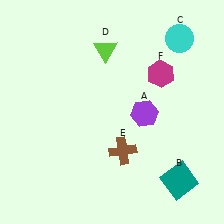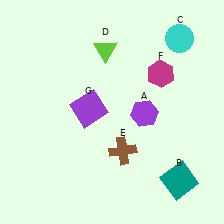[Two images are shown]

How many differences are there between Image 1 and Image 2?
There is 1 difference between the two images.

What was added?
A purple square (G) was added in Image 2.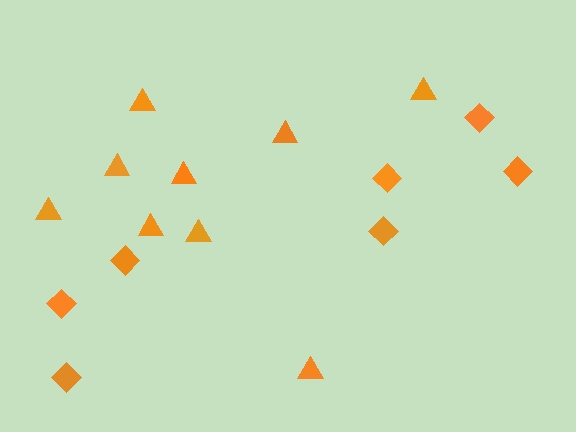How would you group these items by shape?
There are 2 groups: one group of diamonds (7) and one group of triangles (9).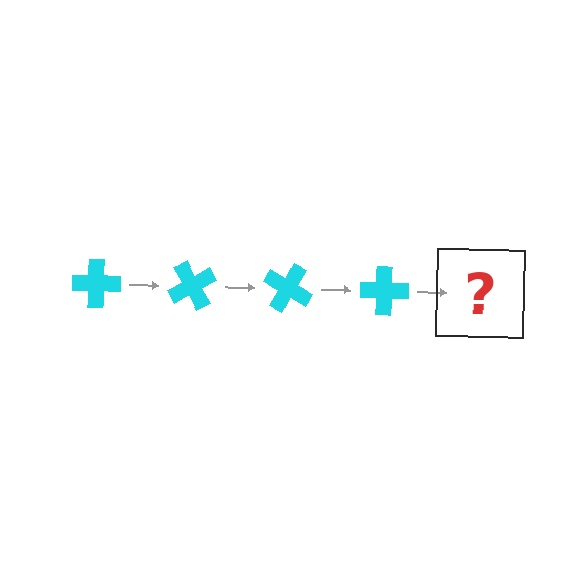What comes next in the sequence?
The next element should be a cyan cross rotated 240 degrees.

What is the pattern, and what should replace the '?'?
The pattern is that the cross rotates 60 degrees each step. The '?' should be a cyan cross rotated 240 degrees.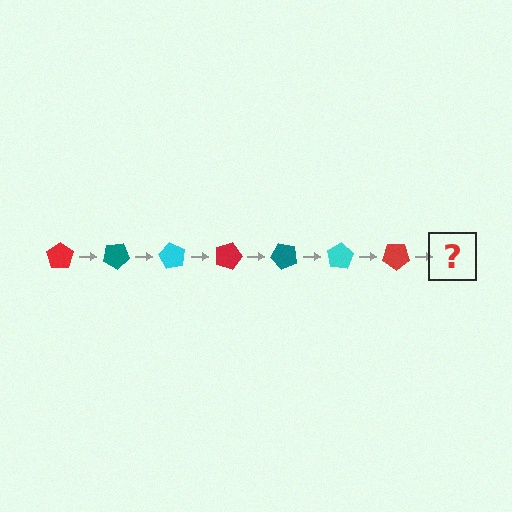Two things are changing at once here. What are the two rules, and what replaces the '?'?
The two rules are that it rotates 30 degrees each step and the color cycles through red, teal, and cyan. The '?' should be a teal pentagon, rotated 210 degrees from the start.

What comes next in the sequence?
The next element should be a teal pentagon, rotated 210 degrees from the start.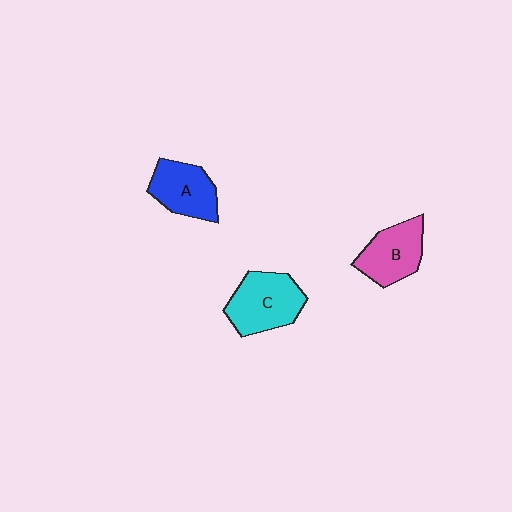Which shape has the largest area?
Shape C (cyan).